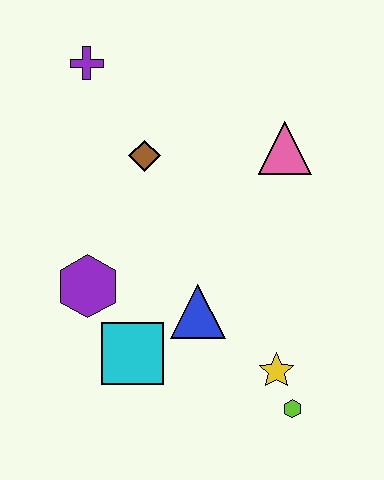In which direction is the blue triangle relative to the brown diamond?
The blue triangle is below the brown diamond.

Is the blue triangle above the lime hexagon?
Yes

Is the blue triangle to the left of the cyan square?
No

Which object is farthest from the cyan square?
The purple cross is farthest from the cyan square.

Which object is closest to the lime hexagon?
The yellow star is closest to the lime hexagon.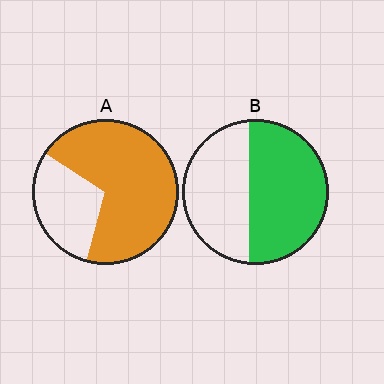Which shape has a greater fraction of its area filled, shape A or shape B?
Shape A.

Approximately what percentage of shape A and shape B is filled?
A is approximately 70% and B is approximately 55%.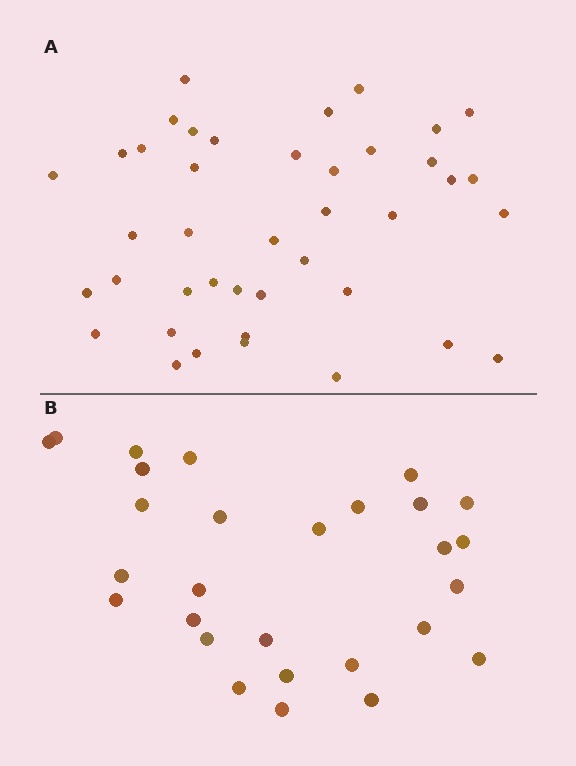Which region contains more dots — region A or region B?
Region A (the top region) has more dots.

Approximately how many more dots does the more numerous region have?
Region A has approximately 15 more dots than region B.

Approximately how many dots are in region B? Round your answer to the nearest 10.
About 30 dots. (The exact count is 28, which rounds to 30.)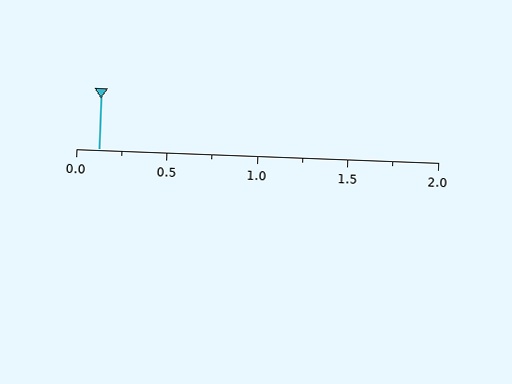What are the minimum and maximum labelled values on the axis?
The axis runs from 0.0 to 2.0.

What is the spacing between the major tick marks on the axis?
The major ticks are spaced 0.5 apart.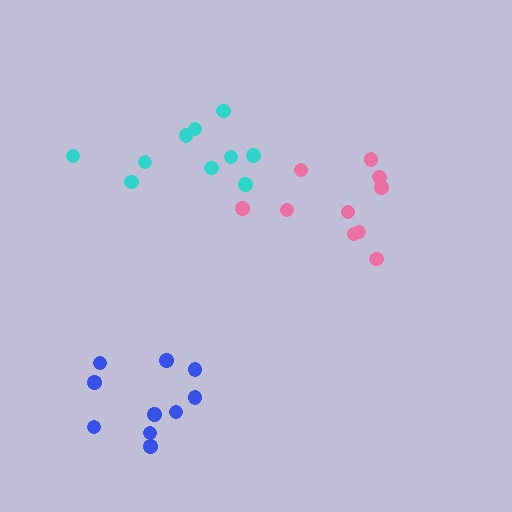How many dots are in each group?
Group 1: 10 dots, Group 2: 10 dots, Group 3: 10 dots (30 total).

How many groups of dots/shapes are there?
There are 3 groups.